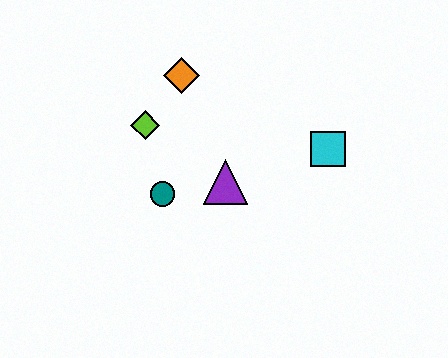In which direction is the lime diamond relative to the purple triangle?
The lime diamond is to the left of the purple triangle.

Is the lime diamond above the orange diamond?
No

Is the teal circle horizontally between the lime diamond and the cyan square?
Yes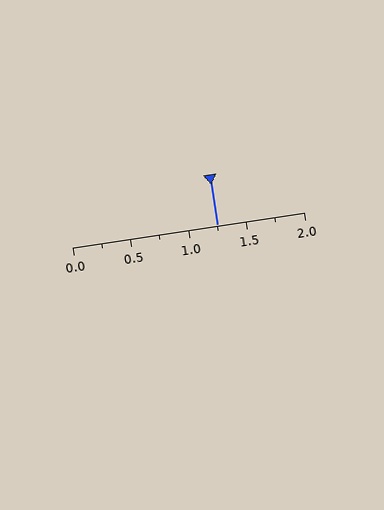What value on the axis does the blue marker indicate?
The marker indicates approximately 1.25.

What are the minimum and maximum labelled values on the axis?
The axis runs from 0.0 to 2.0.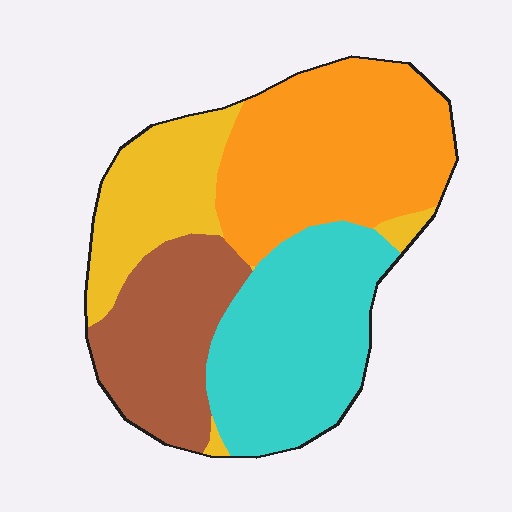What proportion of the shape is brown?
Brown covers about 20% of the shape.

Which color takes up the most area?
Orange, at roughly 35%.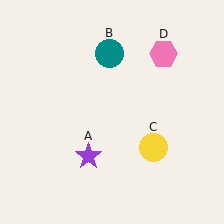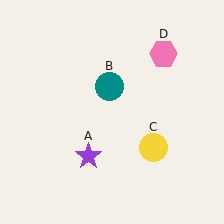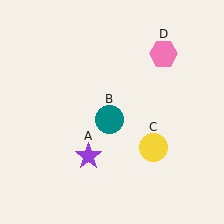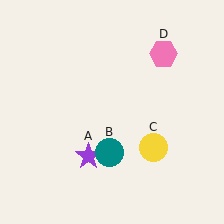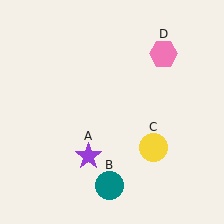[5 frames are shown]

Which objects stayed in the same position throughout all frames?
Purple star (object A) and yellow circle (object C) and pink hexagon (object D) remained stationary.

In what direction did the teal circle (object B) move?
The teal circle (object B) moved down.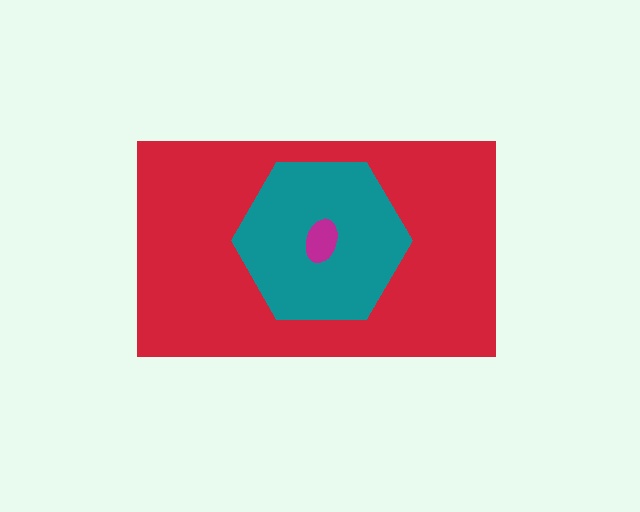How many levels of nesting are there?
3.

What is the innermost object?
The magenta ellipse.